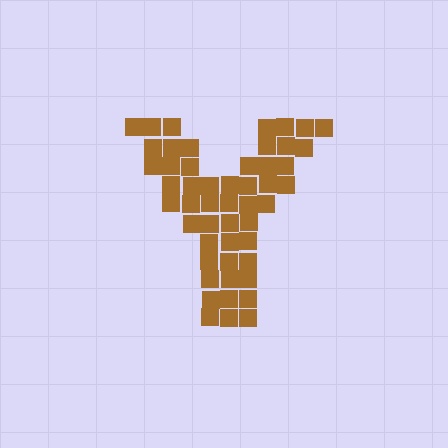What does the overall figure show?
The overall figure shows the letter Y.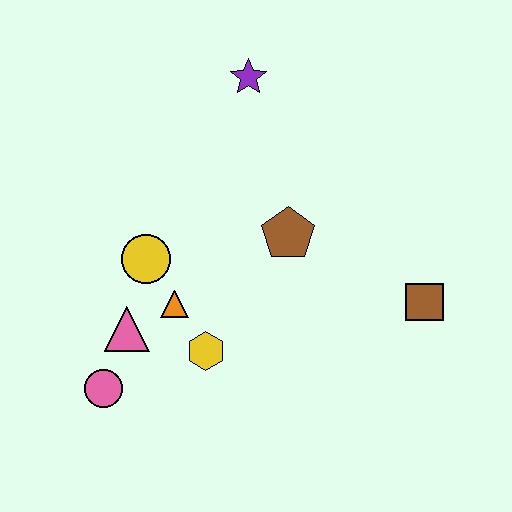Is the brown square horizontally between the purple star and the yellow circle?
No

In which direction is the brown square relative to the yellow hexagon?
The brown square is to the right of the yellow hexagon.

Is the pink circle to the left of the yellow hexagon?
Yes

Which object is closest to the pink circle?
The pink triangle is closest to the pink circle.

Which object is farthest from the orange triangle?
The brown square is farthest from the orange triangle.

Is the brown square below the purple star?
Yes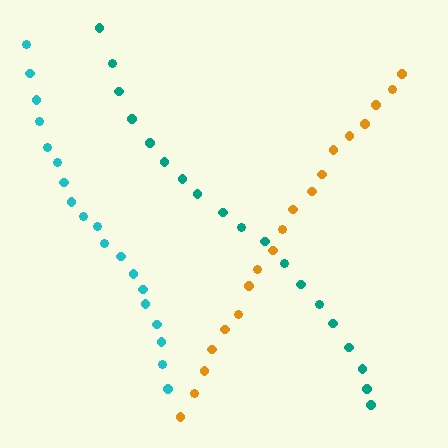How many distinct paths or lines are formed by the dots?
There are 3 distinct paths.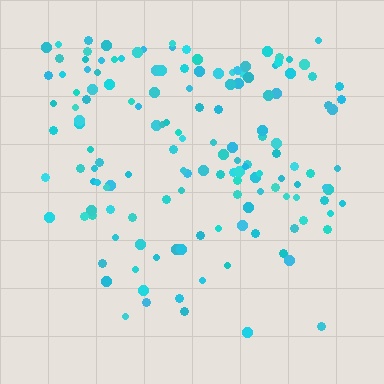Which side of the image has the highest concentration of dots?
The top.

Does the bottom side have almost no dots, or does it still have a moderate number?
Still a moderate number, just noticeably fewer than the top.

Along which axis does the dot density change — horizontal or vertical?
Vertical.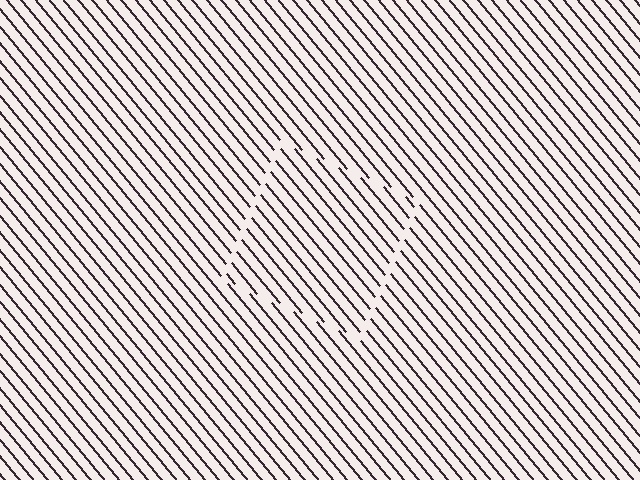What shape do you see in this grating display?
An illusory square. The interior of the shape contains the same grating, shifted by half a period — the contour is defined by the phase discontinuity where line-ends from the inner and outer gratings abut.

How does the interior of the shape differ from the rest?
The interior of the shape contains the same grating, shifted by half a period — the contour is defined by the phase discontinuity where line-ends from the inner and outer gratings abut.